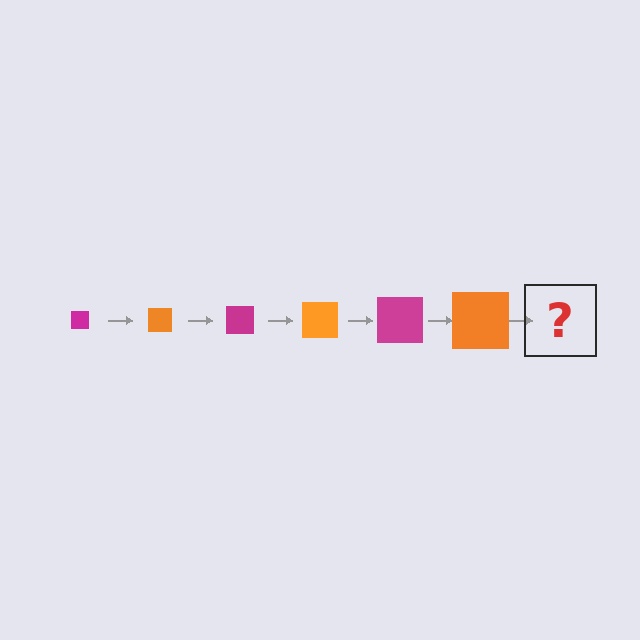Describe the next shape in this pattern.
It should be a magenta square, larger than the previous one.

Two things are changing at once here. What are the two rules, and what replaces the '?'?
The two rules are that the square grows larger each step and the color cycles through magenta and orange. The '?' should be a magenta square, larger than the previous one.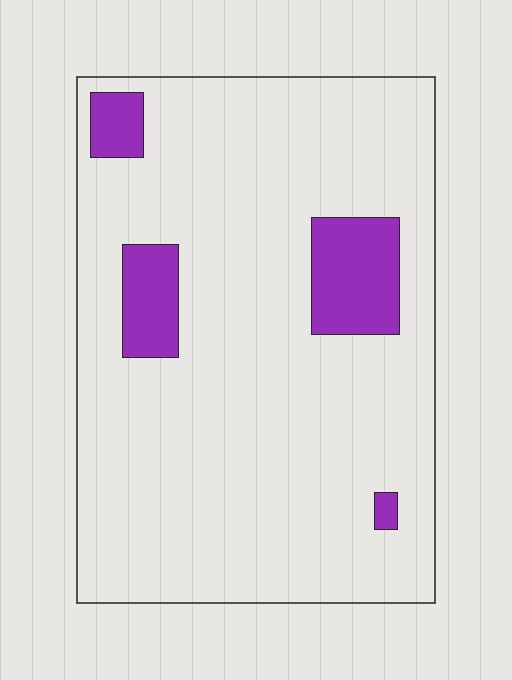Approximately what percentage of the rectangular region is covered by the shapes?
Approximately 10%.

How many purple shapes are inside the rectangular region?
4.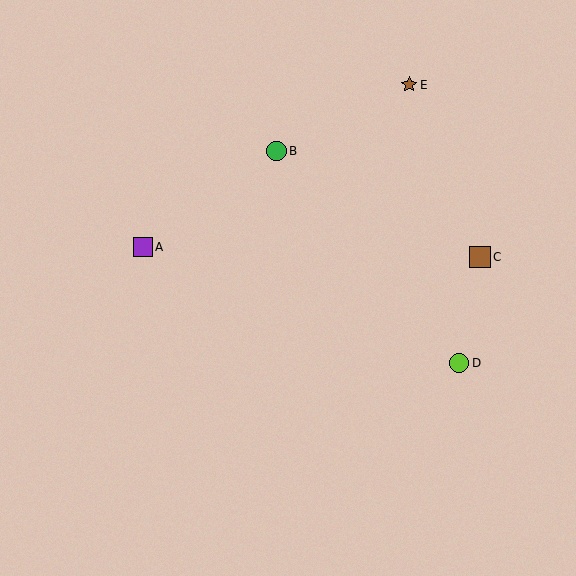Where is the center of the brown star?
The center of the brown star is at (409, 85).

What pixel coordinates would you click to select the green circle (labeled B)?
Click at (276, 151) to select the green circle B.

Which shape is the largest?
The brown square (labeled C) is the largest.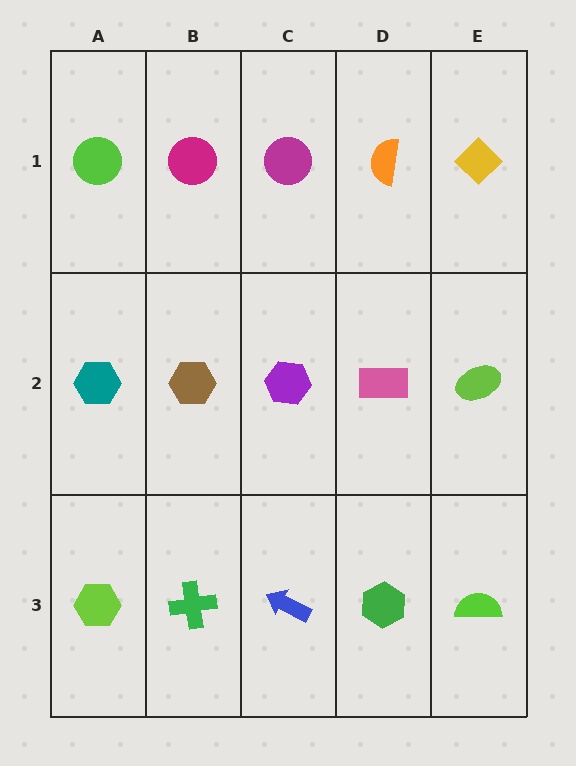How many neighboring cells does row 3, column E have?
2.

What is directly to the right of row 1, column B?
A magenta circle.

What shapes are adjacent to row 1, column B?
A brown hexagon (row 2, column B), a lime circle (row 1, column A), a magenta circle (row 1, column C).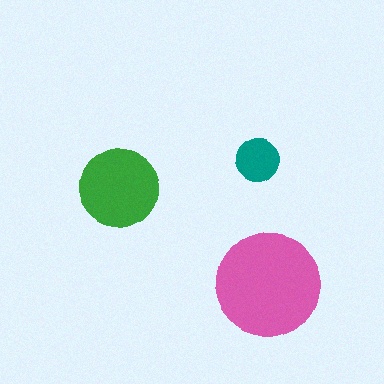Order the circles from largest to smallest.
the pink one, the green one, the teal one.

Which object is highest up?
The teal circle is topmost.